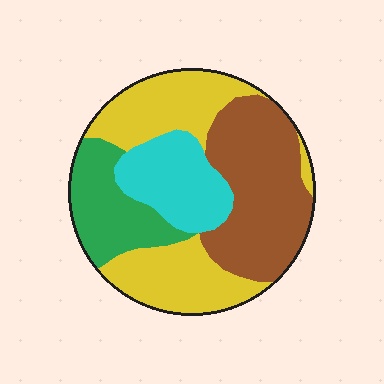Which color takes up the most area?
Yellow, at roughly 35%.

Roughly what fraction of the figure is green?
Green takes up about one sixth (1/6) of the figure.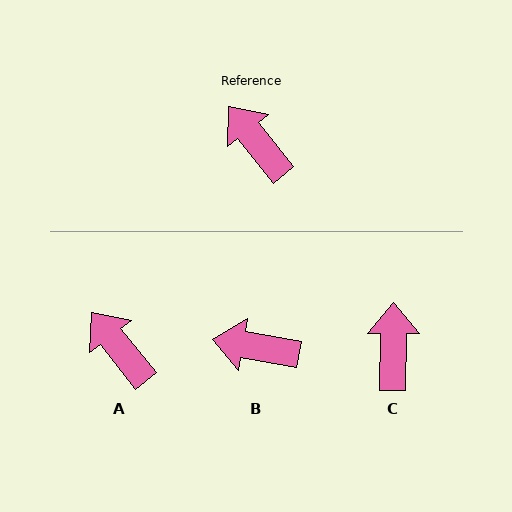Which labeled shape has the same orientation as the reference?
A.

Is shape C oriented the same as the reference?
No, it is off by about 39 degrees.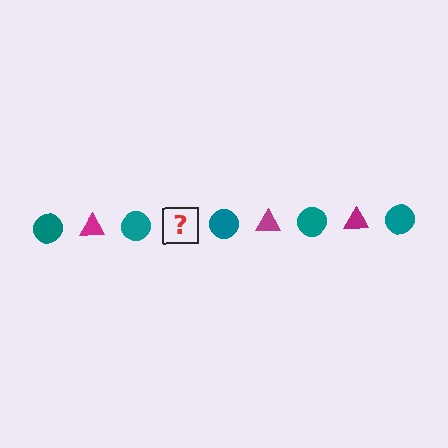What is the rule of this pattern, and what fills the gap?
The rule is that the pattern alternates between teal circle and magenta triangle. The gap should be filled with a magenta triangle.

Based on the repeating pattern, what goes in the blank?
The blank should be a magenta triangle.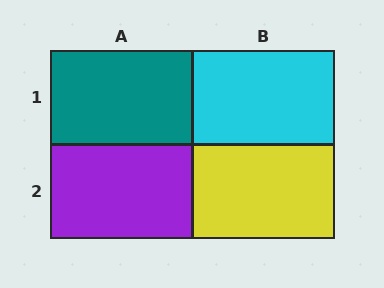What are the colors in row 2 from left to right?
Purple, yellow.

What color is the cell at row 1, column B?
Cyan.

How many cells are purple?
1 cell is purple.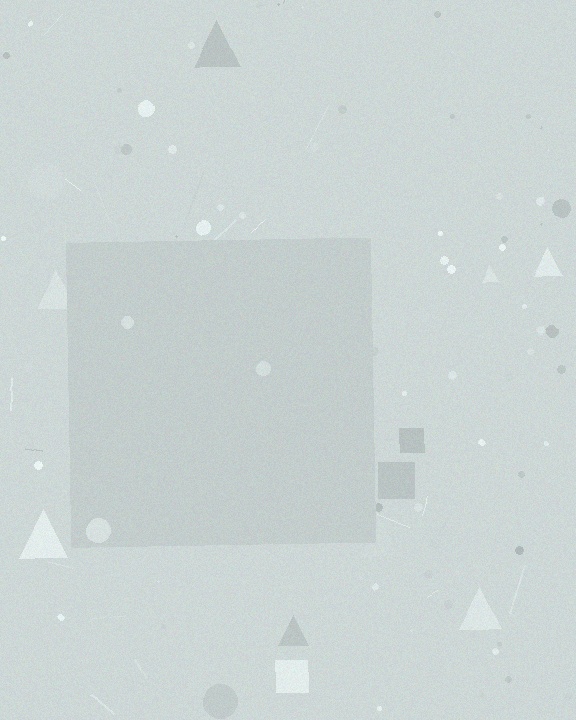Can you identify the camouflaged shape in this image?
The camouflaged shape is a square.